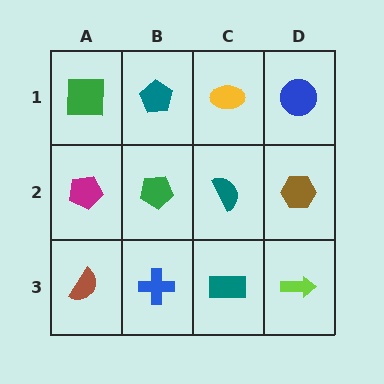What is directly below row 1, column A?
A magenta pentagon.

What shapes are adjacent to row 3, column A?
A magenta pentagon (row 2, column A), a blue cross (row 3, column B).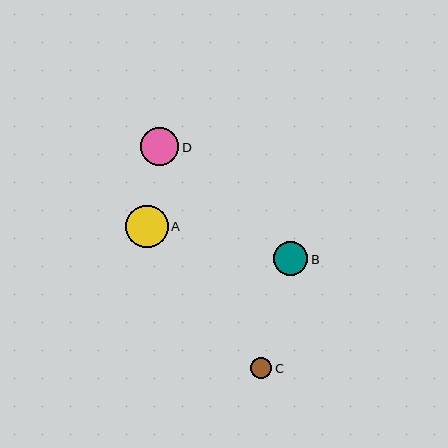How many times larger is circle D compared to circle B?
Circle D is approximately 1.1 times the size of circle B.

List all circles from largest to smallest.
From largest to smallest: A, D, B, C.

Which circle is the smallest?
Circle C is the smallest with a size of approximately 21 pixels.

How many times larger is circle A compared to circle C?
Circle A is approximately 2.0 times the size of circle C.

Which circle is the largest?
Circle A is the largest with a size of approximately 42 pixels.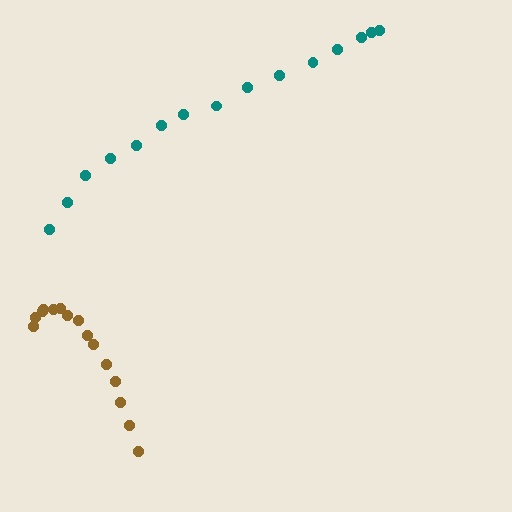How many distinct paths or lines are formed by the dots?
There are 2 distinct paths.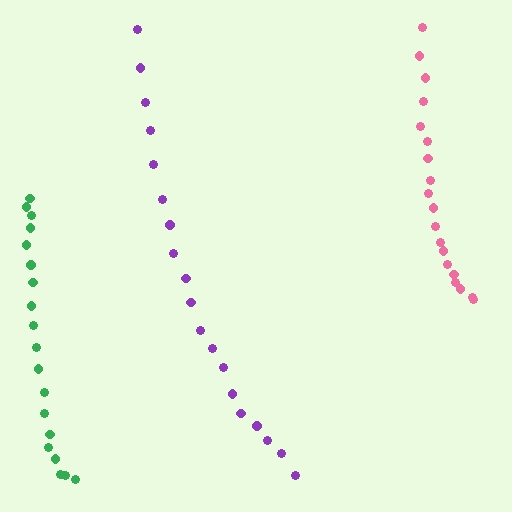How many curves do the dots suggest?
There are 3 distinct paths.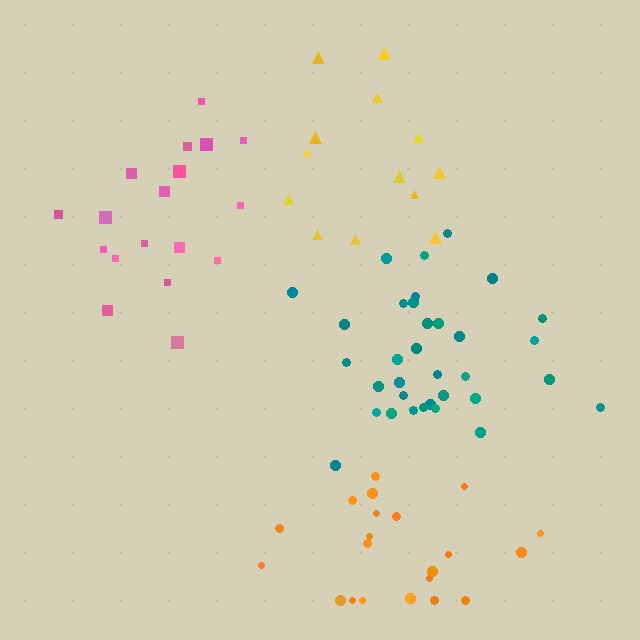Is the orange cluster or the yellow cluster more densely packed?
Orange.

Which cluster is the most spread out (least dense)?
Yellow.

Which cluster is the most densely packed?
Teal.